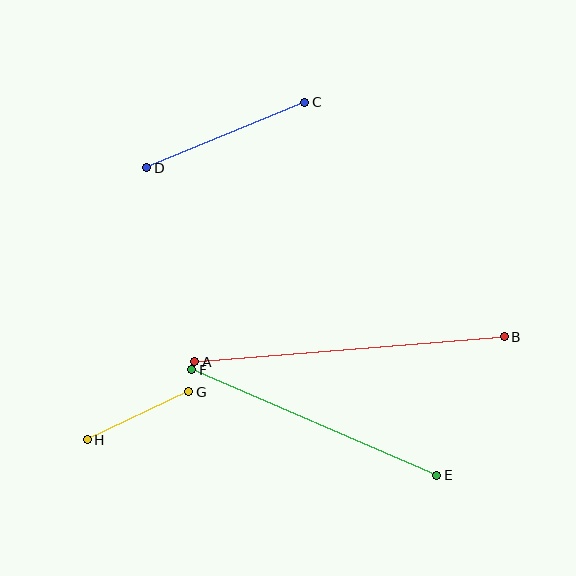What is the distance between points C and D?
The distance is approximately 171 pixels.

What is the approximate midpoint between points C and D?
The midpoint is at approximately (226, 135) pixels.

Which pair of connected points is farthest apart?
Points A and B are farthest apart.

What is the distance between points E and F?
The distance is approximately 266 pixels.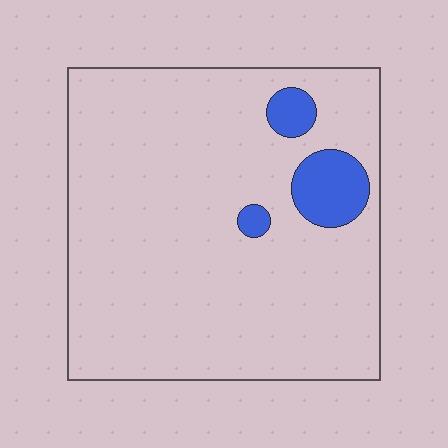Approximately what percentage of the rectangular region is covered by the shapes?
Approximately 10%.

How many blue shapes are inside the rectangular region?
3.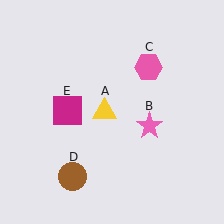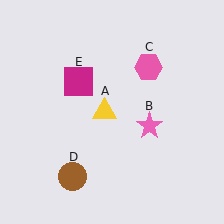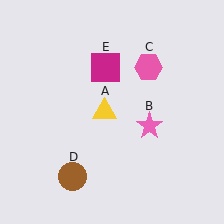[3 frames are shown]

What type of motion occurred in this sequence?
The magenta square (object E) rotated clockwise around the center of the scene.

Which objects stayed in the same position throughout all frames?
Yellow triangle (object A) and pink star (object B) and pink hexagon (object C) and brown circle (object D) remained stationary.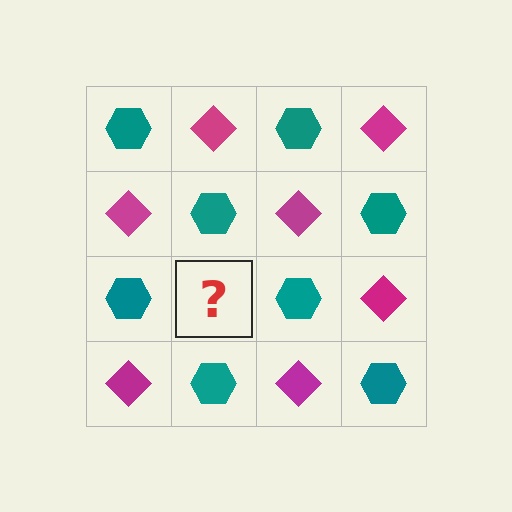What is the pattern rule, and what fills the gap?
The rule is that it alternates teal hexagon and magenta diamond in a checkerboard pattern. The gap should be filled with a magenta diamond.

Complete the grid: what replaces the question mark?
The question mark should be replaced with a magenta diamond.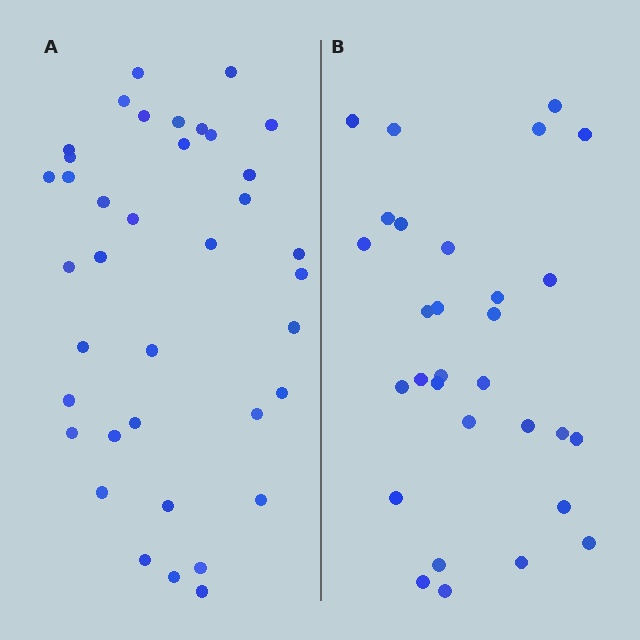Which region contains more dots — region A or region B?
Region A (the left region) has more dots.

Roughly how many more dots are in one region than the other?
Region A has roughly 8 or so more dots than region B.